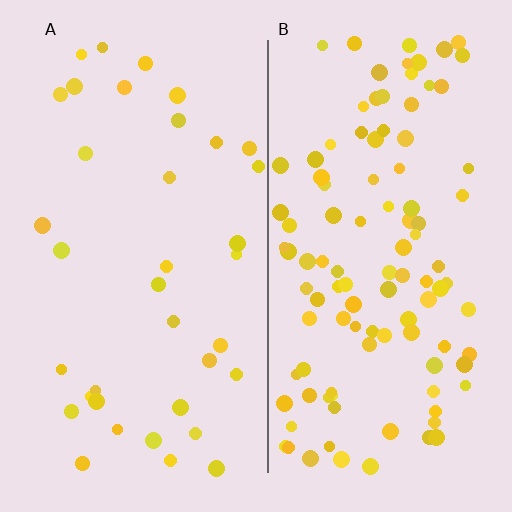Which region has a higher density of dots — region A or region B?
B (the right).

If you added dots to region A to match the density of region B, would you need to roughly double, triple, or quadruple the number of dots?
Approximately triple.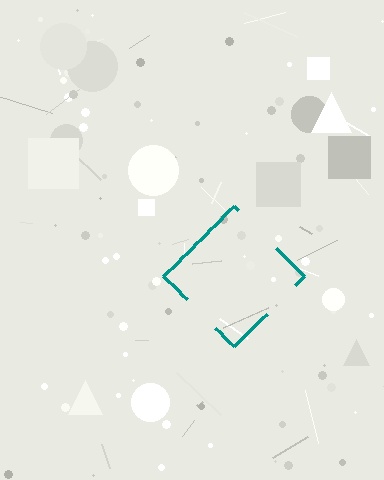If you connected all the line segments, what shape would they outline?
They would outline a diamond.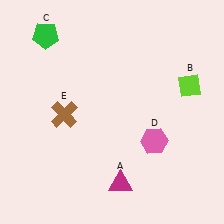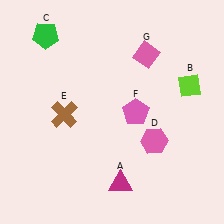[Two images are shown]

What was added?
A pink pentagon (F), a pink diamond (G) were added in Image 2.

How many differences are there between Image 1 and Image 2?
There are 2 differences between the two images.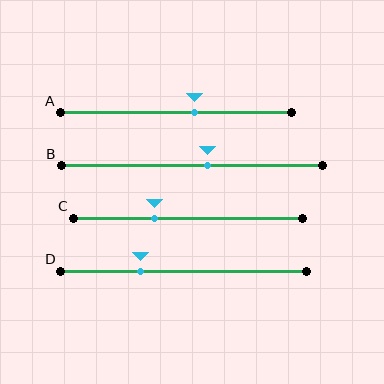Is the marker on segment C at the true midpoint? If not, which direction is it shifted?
No, the marker on segment C is shifted to the left by about 14% of the segment length.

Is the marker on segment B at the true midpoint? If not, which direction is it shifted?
No, the marker on segment B is shifted to the right by about 6% of the segment length.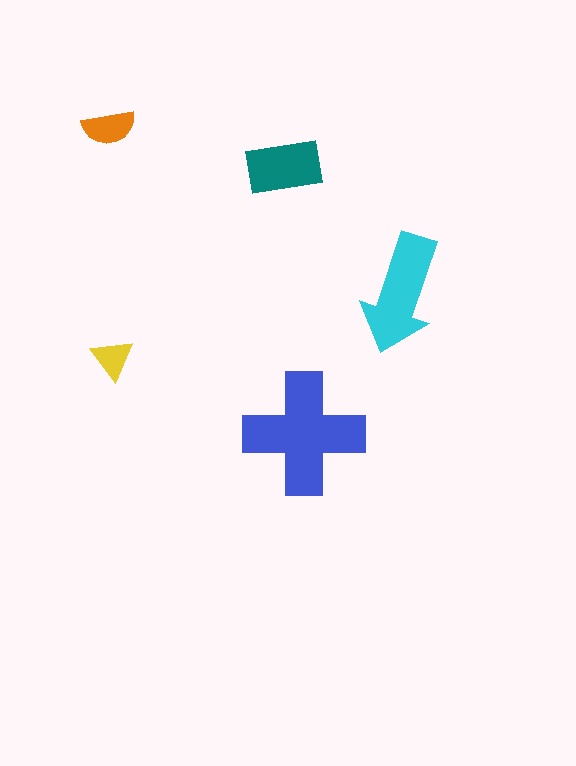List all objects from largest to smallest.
The blue cross, the cyan arrow, the teal rectangle, the orange semicircle, the yellow triangle.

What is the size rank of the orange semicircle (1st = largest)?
4th.